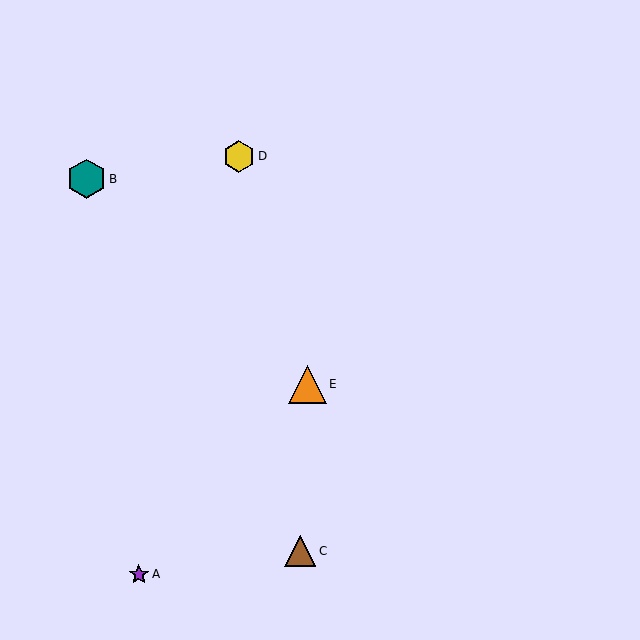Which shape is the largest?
The teal hexagon (labeled B) is the largest.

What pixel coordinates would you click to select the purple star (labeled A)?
Click at (139, 575) to select the purple star A.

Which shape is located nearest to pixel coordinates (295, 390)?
The orange triangle (labeled E) at (307, 384) is nearest to that location.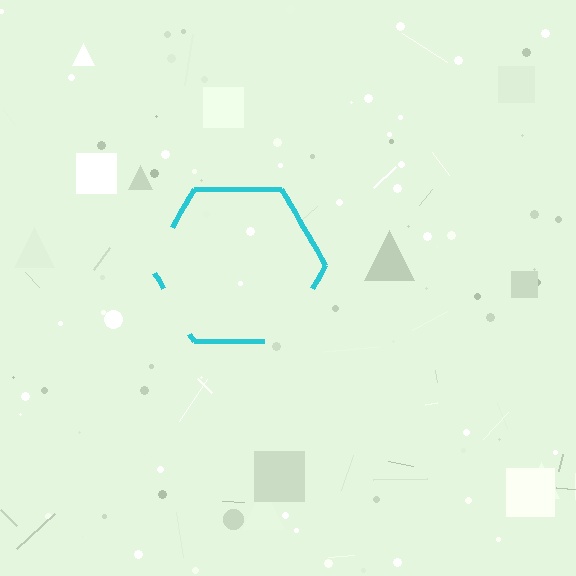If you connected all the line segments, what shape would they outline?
They would outline a hexagon.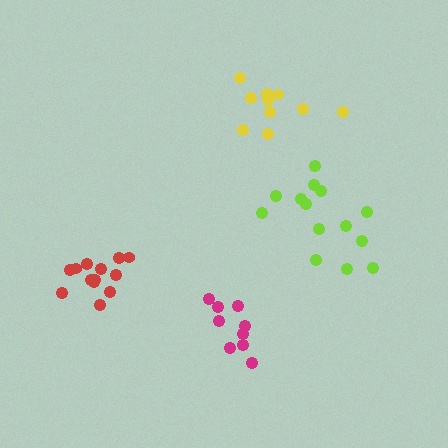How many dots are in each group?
Group 1: 13 dots, Group 2: 10 dots, Group 3: 9 dots, Group 4: 14 dots (46 total).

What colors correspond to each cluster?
The clusters are colored: red, yellow, magenta, lime.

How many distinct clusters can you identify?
There are 4 distinct clusters.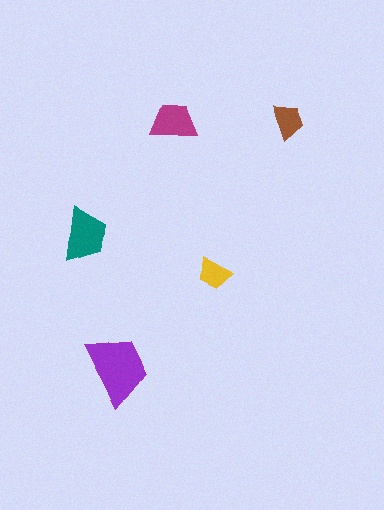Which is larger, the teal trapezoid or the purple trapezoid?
The purple one.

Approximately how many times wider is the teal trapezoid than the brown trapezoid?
About 1.5 times wider.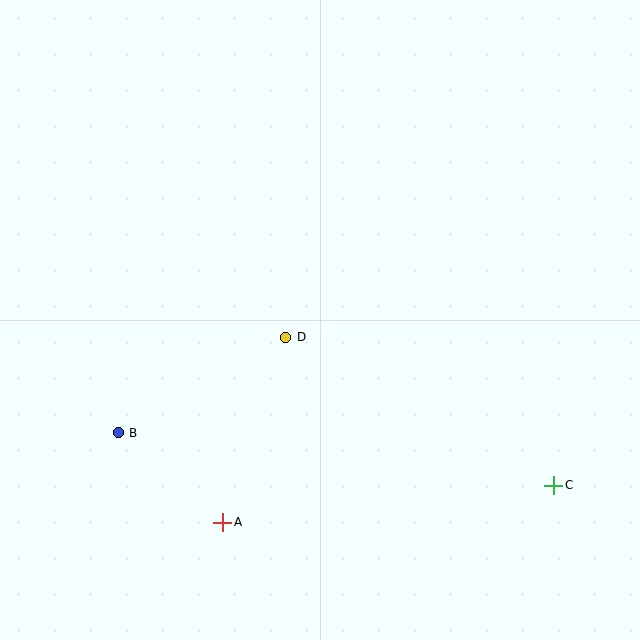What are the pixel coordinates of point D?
Point D is at (286, 337).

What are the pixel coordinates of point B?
Point B is at (118, 433).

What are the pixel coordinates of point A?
Point A is at (223, 522).